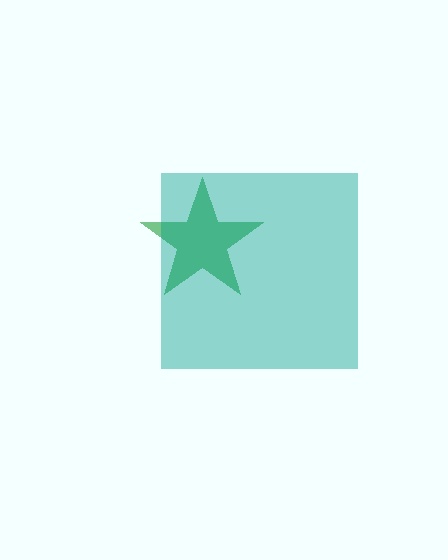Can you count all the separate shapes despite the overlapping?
Yes, there are 2 separate shapes.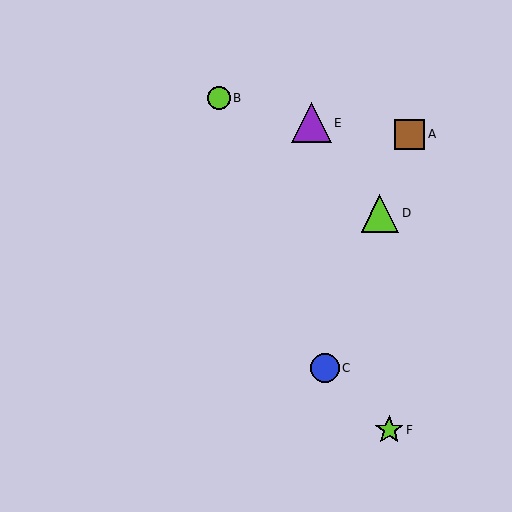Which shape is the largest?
The purple triangle (labeled E) is the largest.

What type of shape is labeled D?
Shape D is a lime triangle.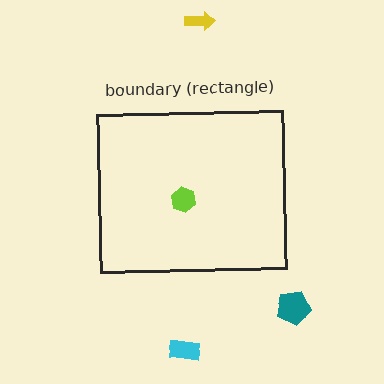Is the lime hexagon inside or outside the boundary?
Inside.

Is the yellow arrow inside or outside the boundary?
Outside.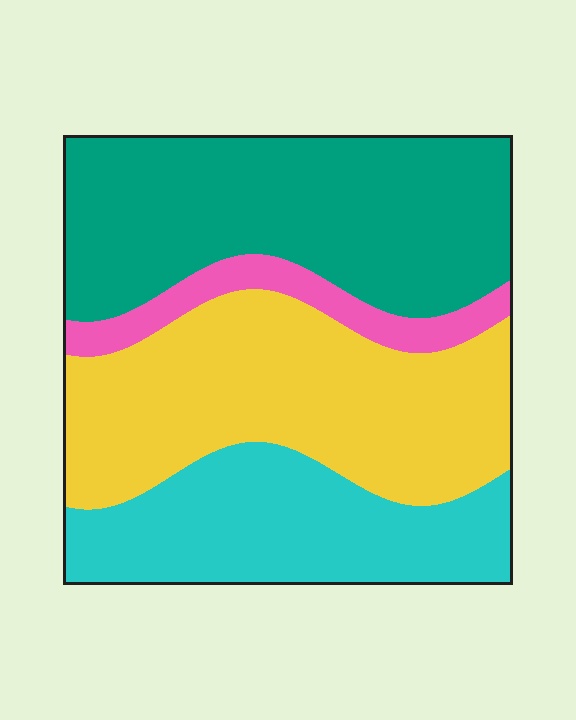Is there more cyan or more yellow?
Yellow.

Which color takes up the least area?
Pink, at roughly 10%.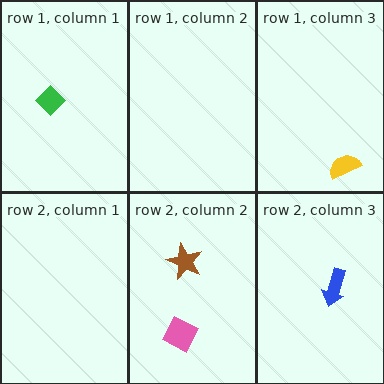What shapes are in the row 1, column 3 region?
The yellow semicircle.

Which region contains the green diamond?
The row 1, column 1 region.